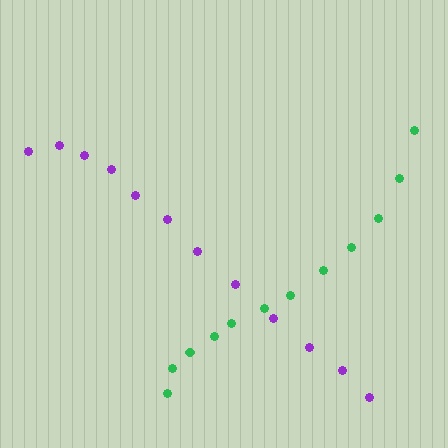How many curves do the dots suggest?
There are 2 distinct paths.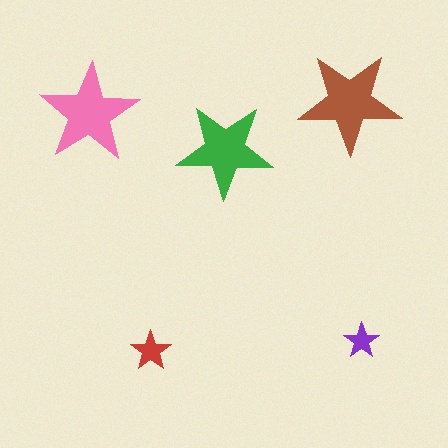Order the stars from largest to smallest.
the brown one, the pink one, the green one, the red one, the purple one.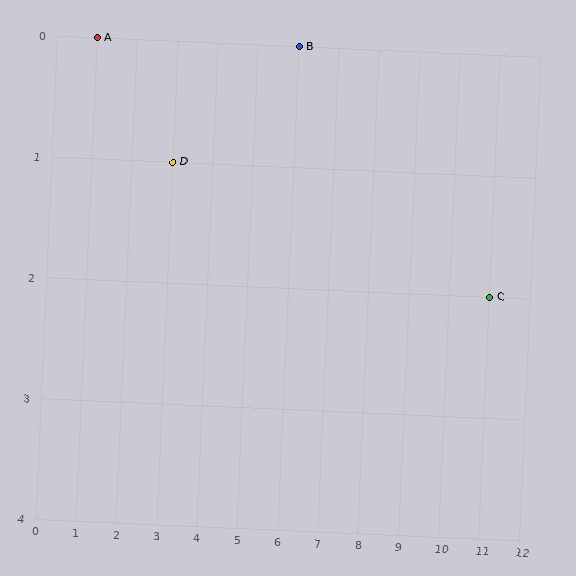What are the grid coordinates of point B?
Point B is at grid coordinates (6, 0).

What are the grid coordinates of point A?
Point A is at grid coordinates (1, 0).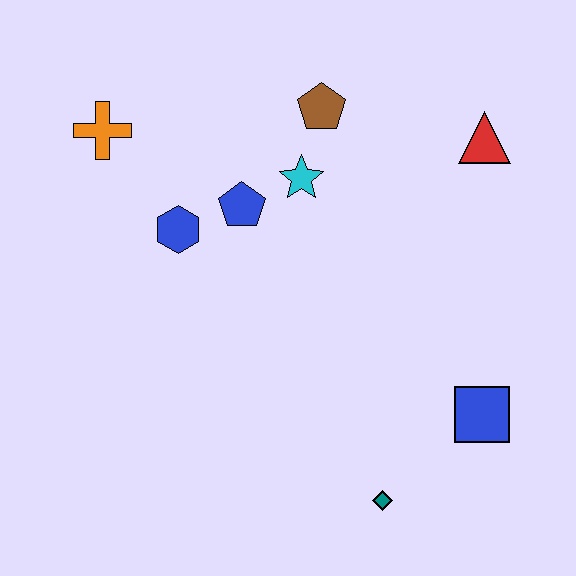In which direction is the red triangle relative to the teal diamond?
The red triangle is above the teal diamond.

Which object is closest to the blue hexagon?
The blue pentagon is closest to the blue hexagon.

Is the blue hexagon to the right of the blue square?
No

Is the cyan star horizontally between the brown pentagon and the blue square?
No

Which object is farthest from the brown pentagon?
The teal diamond is farthest from the brown pentagon.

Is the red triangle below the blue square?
No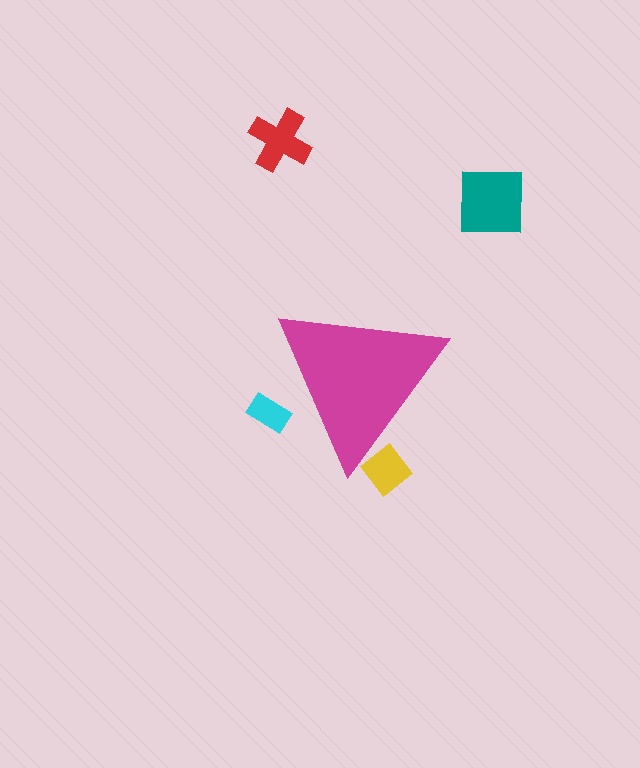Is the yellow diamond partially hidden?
Yes, the yellow diamond is partially hidden behind the magenta triangle.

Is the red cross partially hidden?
No, the red cross is fully visible.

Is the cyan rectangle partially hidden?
Yes, the cyan rectangle is partially hidden behind the magenta triangle.